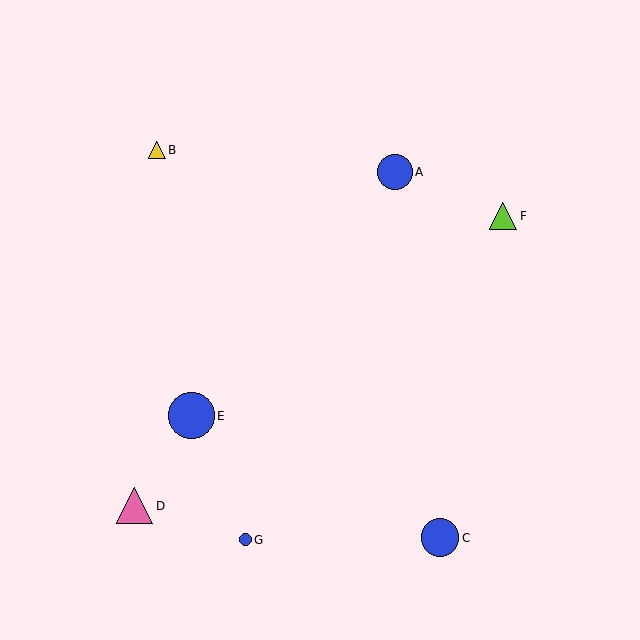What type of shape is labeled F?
Shape F is a lime triangle.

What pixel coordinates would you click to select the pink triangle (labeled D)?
Click at (135, 506) to select the pink triangle D.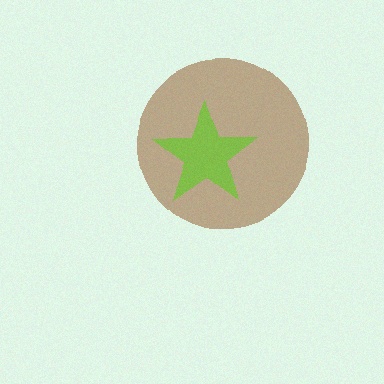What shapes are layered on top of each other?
The layered shapes are: a brown circle, a lime star.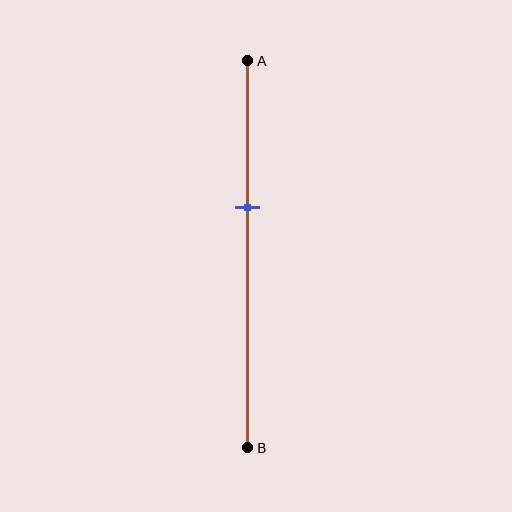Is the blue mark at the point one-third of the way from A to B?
No, the mark is at about 40% from A, not at the 33% one-third point.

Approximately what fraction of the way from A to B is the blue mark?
The blue mark is approximately 40% of the way from A to B.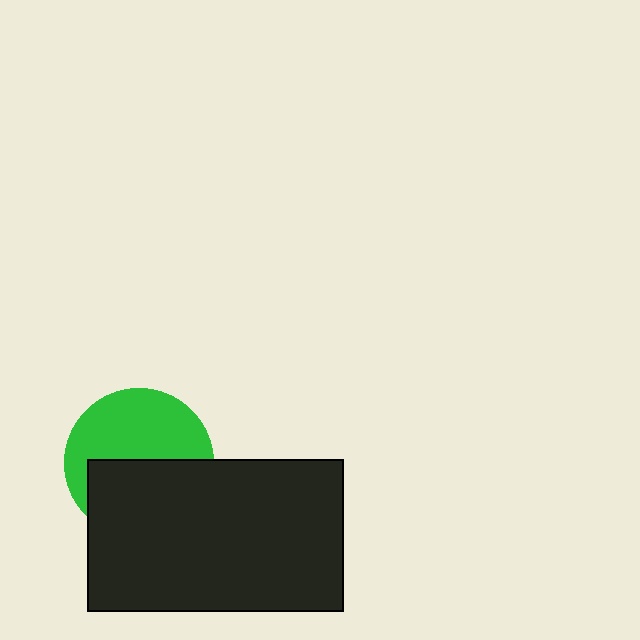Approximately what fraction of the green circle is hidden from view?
Roughly 47% of the green circle is hidden behind the black rectangle.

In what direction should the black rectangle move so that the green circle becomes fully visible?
The black rectangle should move down. That is the shortest direction to clear the overlap and leave the green circle fully visible.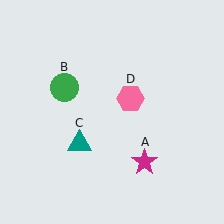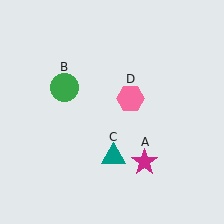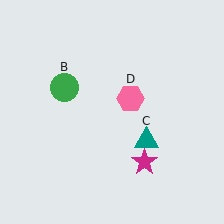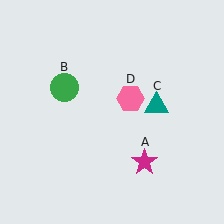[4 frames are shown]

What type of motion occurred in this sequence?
The teal triangle (object C) rotated counterclockwise around the center of the scene.